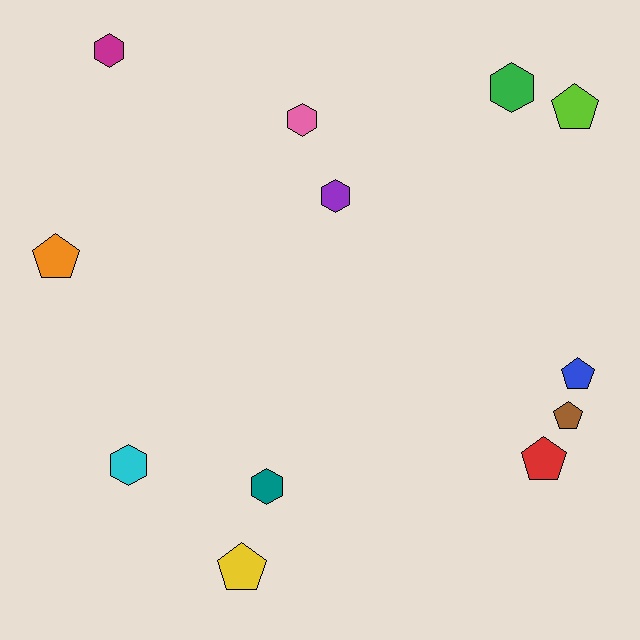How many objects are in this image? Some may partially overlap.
There are 12 objects.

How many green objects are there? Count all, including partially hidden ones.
There is 1 green object.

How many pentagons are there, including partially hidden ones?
There are 6 pentagons.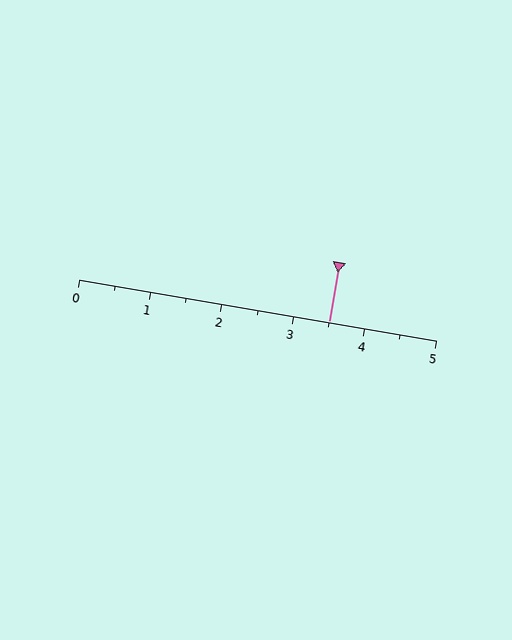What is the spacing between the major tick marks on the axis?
The major ticks are spaced 1 apart.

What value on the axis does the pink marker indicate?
The marker indicates approximately 3.5.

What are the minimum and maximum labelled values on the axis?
The axis runs from 0 to 5.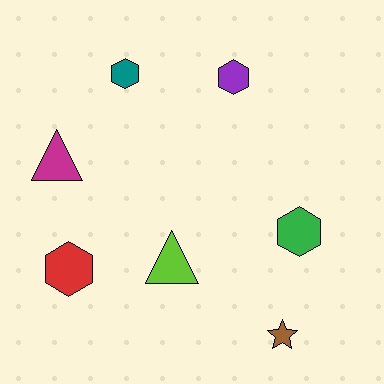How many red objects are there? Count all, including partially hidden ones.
There is 1 red object.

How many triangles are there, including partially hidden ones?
There are 2 triangles.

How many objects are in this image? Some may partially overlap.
There are 7 objects.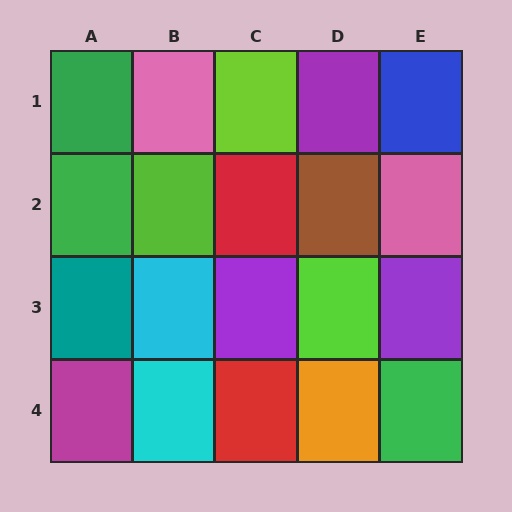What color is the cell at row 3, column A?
Teal.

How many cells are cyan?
2 cells are cyan.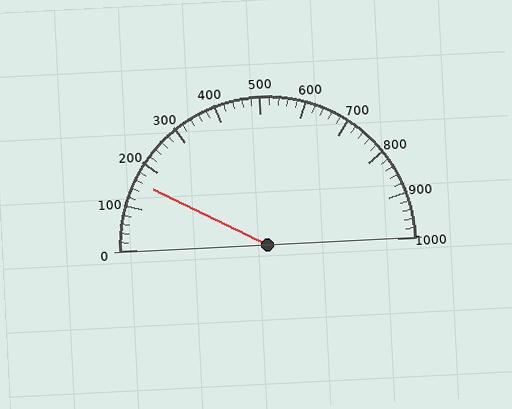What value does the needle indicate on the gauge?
The needle indicates approximately 160.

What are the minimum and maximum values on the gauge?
The gauge ranges from 0 to 1000.